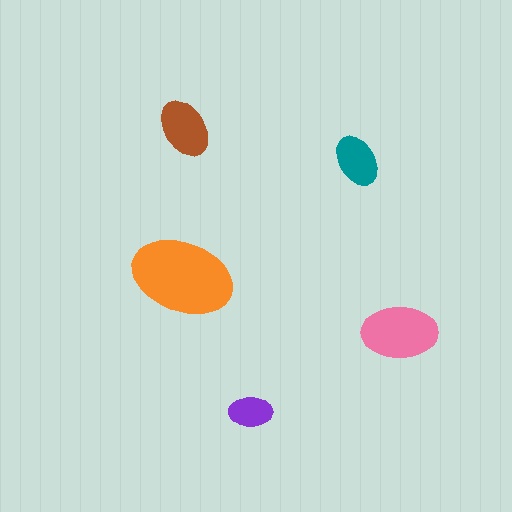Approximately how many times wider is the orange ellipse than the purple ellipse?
About 2.5 times wider.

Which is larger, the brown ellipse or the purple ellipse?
The brown one.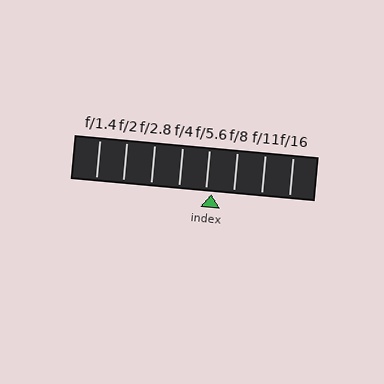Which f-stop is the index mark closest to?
The index mark is closest to f/5.6.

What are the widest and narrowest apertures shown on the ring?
The widest aperture shown is f/1.4 and the narrowest is f/16.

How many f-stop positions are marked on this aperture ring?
There are 8 f-stop positions marked.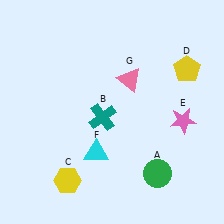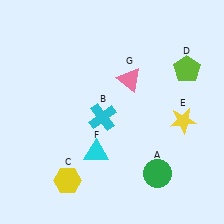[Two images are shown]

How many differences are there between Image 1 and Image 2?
There are 3 differences between the two images.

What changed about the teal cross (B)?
In Image 1, B is teal. In Image 2, it changed to cyan.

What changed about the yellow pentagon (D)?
In Image 1, D is yellow. In Image 2, it changed to lime.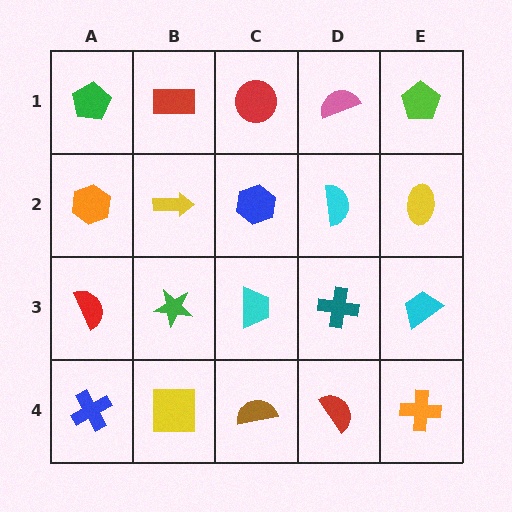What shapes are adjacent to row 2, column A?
A green pentagon (row 1, column A), a red semicircle (row 3, column A), a yellow arrow (row 2, column B).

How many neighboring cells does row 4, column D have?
3.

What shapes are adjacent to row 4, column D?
A teal cross (row 3, column D), a brown semicircle (row 4, column C), an orange cross (row 4, column E).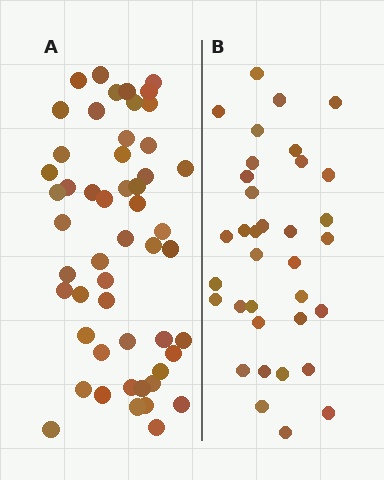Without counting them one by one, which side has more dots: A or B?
Region A (the left region) has more dots.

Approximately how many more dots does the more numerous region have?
Region A has approximately 15 more dots than region B.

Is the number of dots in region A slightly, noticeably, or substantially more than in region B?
Region A has substantially more. The ratio is roughly 1.5 to 1.